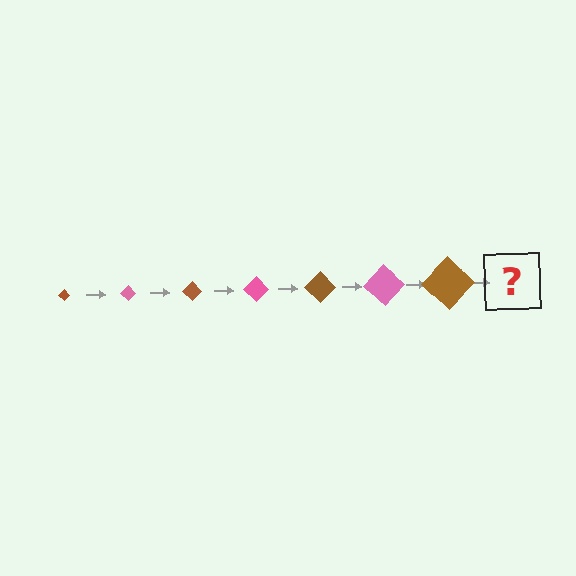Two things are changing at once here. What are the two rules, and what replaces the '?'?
The two rules are that the diamond grows larger each step and the color cycles through brown and pink. The '?' should be a pink diamond, larger than the previous one.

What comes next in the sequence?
The next element should be a pink diamond, larger than the previous one.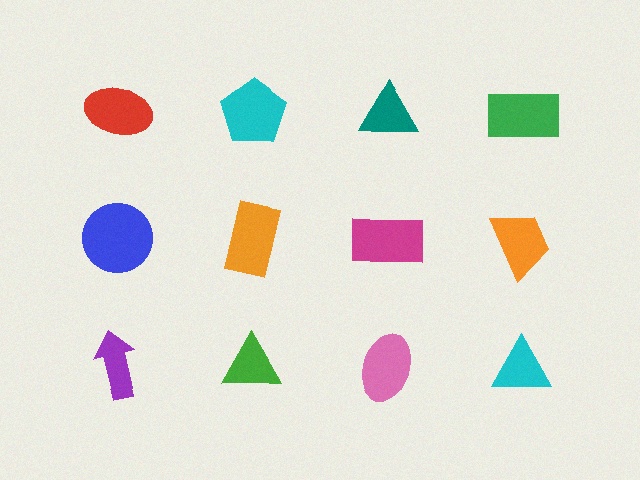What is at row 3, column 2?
A green triangle.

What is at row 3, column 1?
A purple arrow.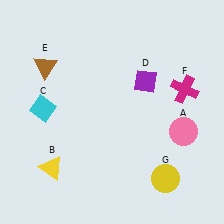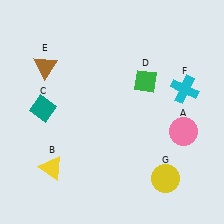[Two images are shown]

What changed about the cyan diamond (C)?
In Image 1, C is cyan. In Image 2, it changed to teal.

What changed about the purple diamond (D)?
In Image 1, D is purple. In Image 2, it changed to green.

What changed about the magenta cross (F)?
In Image 1, F is magenta. In Image 2, it changed to cyan.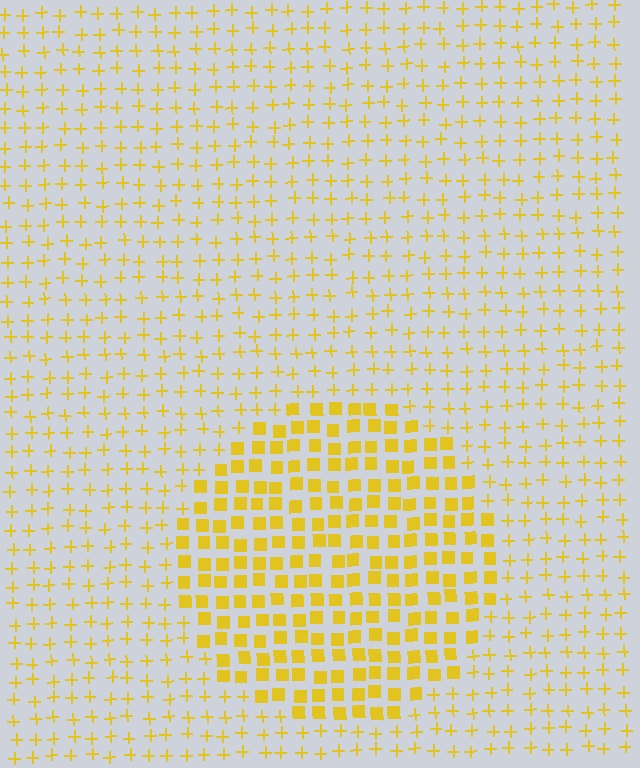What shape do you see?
I see a circle.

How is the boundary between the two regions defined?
The boundary is defined by a change in element shape: squares inside vs. plus signs outside. All elements share the same color and spacing.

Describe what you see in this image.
The image is filled with small yellow elements arranged in a uniform grid. A circle-shaped region contains squares, while the surrounding area contains plus signs. The boundary is defined purely by the change in element shape.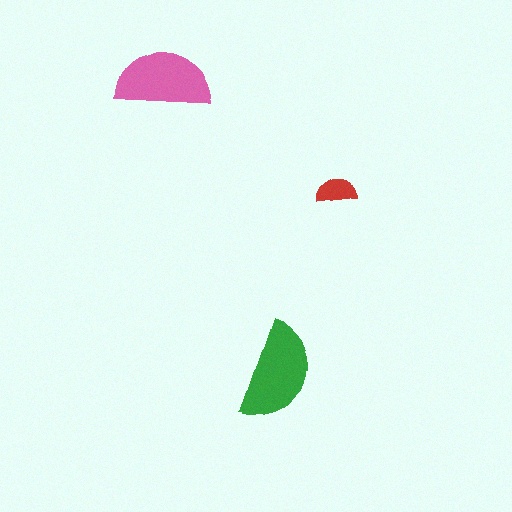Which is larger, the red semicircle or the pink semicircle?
The pink one.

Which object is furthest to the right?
The red semicircle is rightmost.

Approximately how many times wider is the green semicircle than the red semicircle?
About 2.5 times wider.